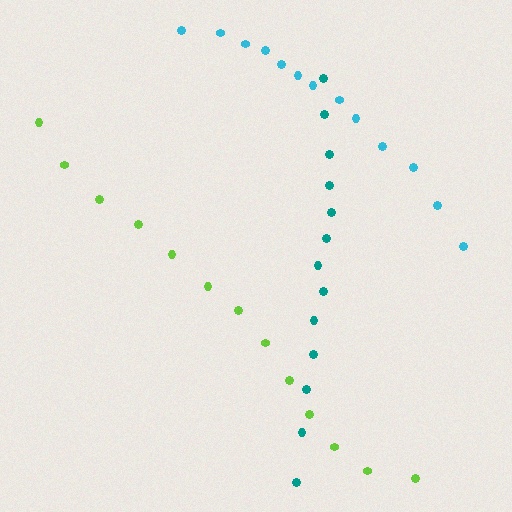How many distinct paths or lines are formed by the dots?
There are 3 distinct paths.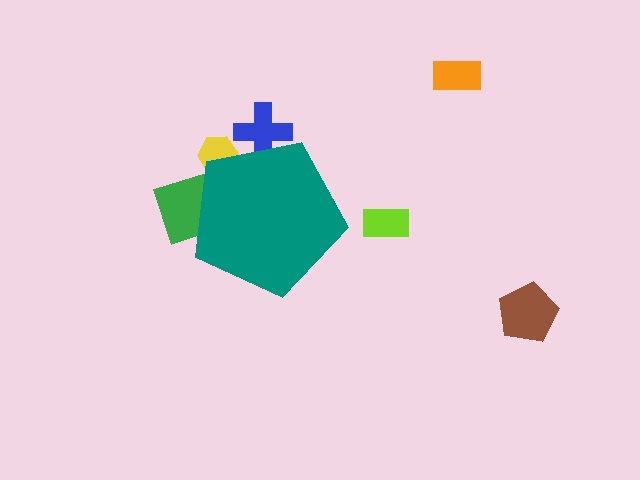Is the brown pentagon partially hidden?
No, the brown pentagon is fully visible.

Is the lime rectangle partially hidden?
No, the lime rectangle is fully visible.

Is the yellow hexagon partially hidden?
Yes, the yellow hexagon is partially hidden behind the teal pentagon.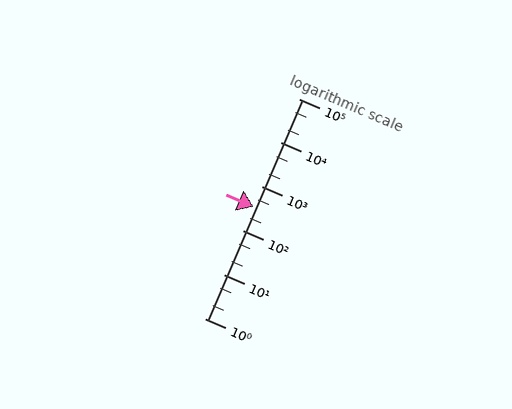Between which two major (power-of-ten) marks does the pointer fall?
The pointer is between 100 and 1000.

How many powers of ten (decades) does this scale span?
The scale spans 5 decades, from 1 to 100000.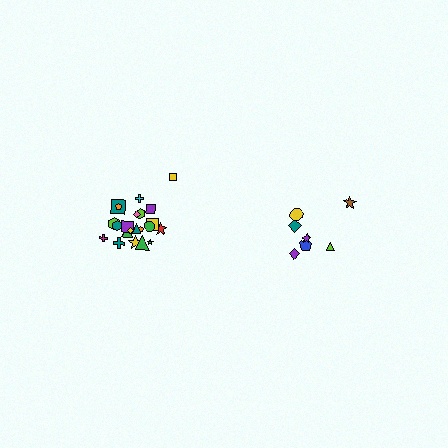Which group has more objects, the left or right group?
The left group.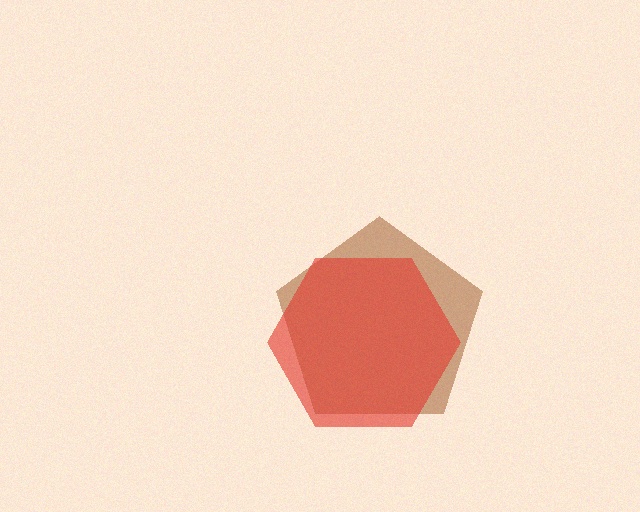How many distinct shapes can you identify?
There are 2 distinct shapes: a brown pentagon, a red hexagon.